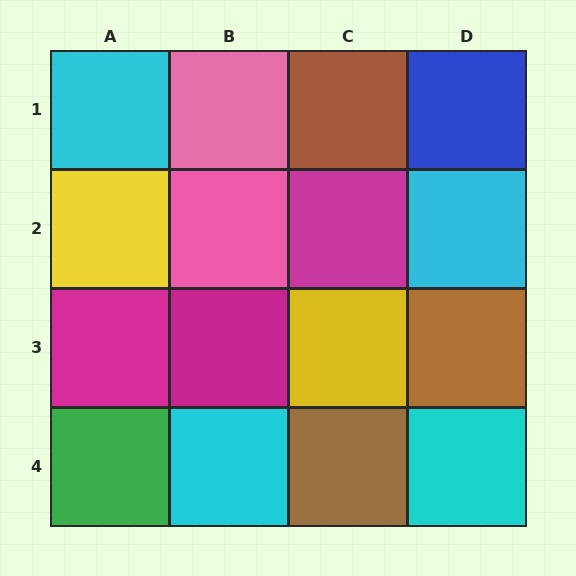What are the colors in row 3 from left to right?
Magenta, magenta, yellow, brown.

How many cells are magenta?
3 cells are magenta.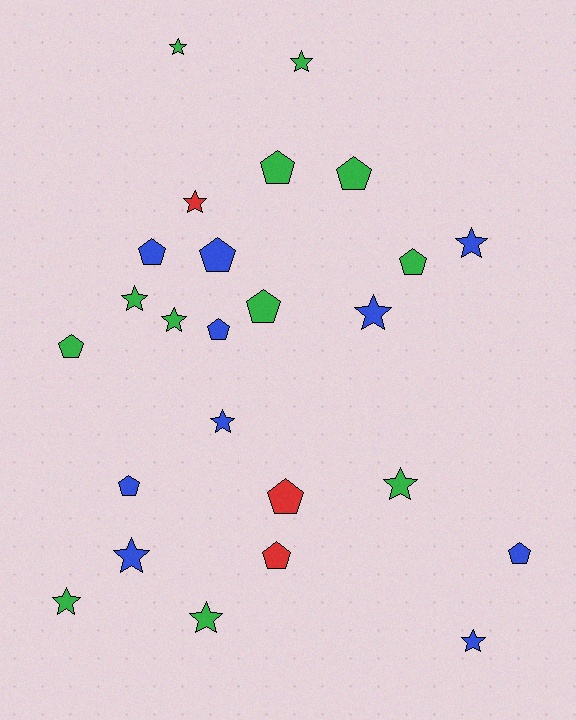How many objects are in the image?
There are 25 objects.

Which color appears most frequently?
Green, with 12 objects.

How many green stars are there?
There are 7 green stars.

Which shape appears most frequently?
Star, with 13 objects.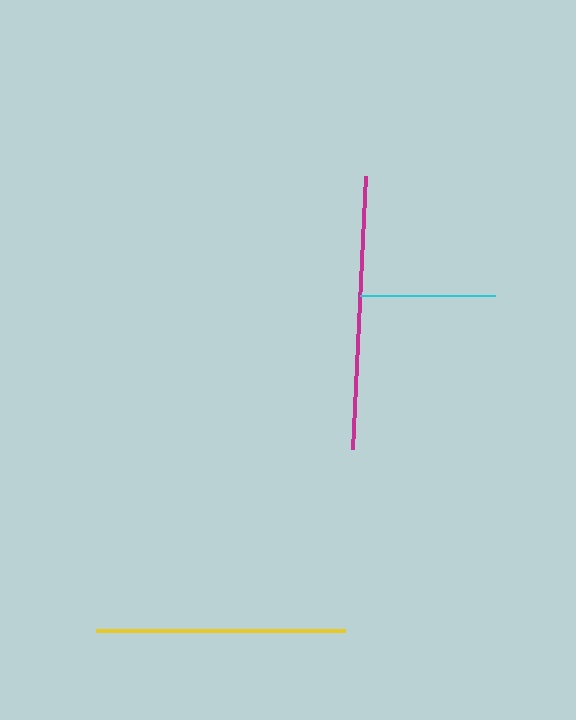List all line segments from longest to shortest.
From longest to shortest: magenta, yellow, cyan.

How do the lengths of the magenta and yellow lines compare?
The magenta and yellow lines are approximately the same length.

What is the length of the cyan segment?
The cyan segment is approximately 135 pixels long.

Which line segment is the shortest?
The cyan line is the shortest at approximately 135 pixels.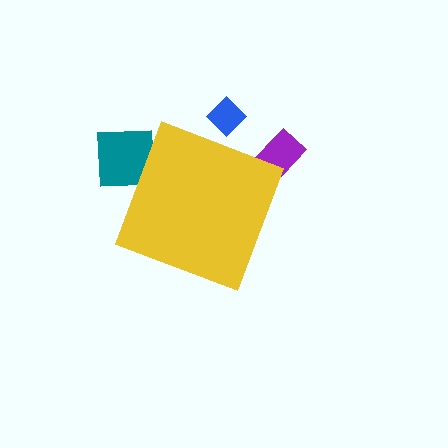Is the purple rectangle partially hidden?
Yes, the purple rectangle is partially hidden behind the yellow diamond.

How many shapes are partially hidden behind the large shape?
3 shapes are partially hidden.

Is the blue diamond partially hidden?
Yes, the blue diamond is partially hidden behind the yellow diamond.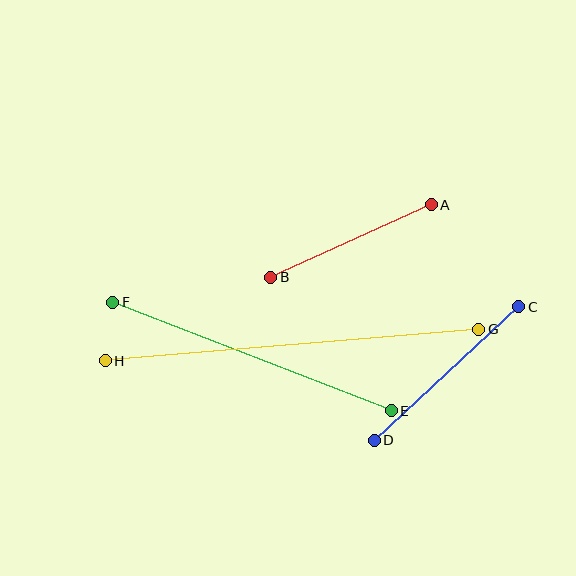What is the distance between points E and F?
The distance is approximately 299 pixels.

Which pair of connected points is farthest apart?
Points G and H are farthest apart.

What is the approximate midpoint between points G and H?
The midpoint is at approximately (292, 345) pixels.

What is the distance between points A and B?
The distance is approximately 176 pixels.